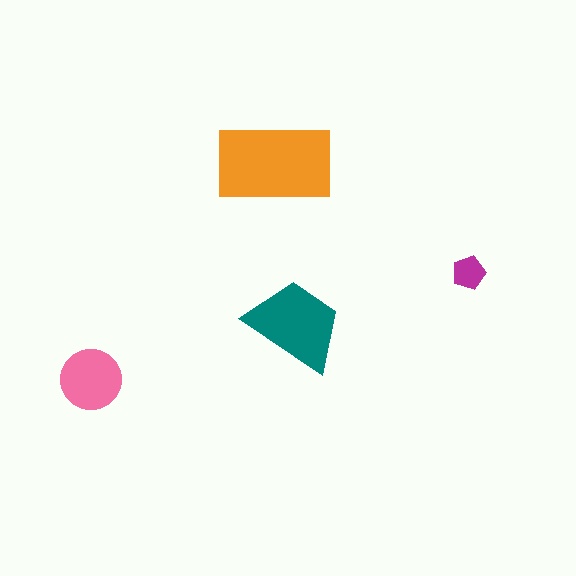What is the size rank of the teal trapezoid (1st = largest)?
2nd.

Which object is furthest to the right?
The magenta pentagon is rightmost.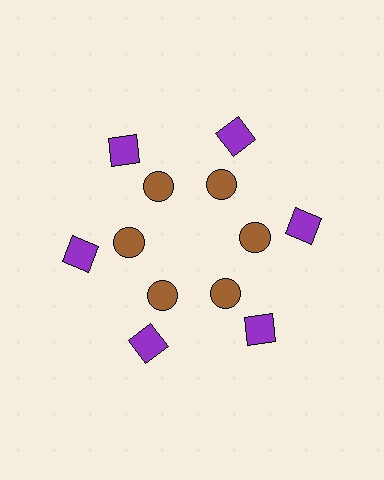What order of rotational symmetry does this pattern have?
This pattern has 6-fold rotational symmetry.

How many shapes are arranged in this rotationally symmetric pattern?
There are 12 shapes, arranged in 6 groups of 2.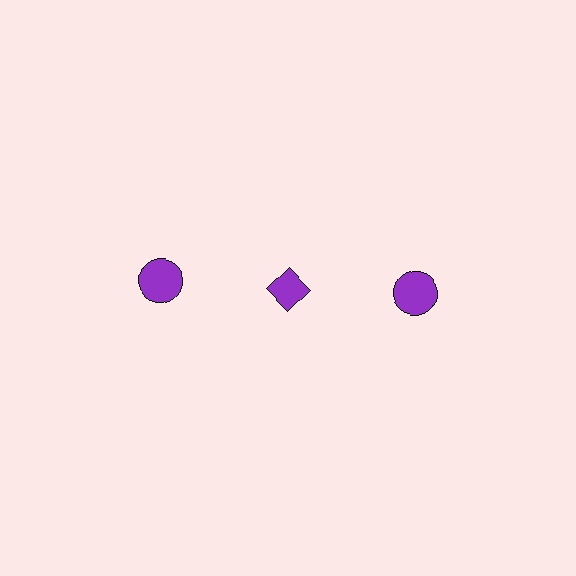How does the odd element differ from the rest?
It has a different shape: diamond instead of circle.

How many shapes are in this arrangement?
There are 3 shapes arranged in a grid pattern.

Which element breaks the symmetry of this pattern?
The purple diamond in the top row, second from left column breaks the symmetry. All other shapes are purple circles.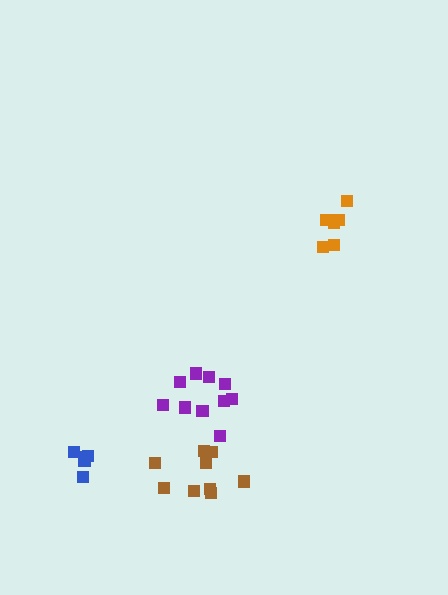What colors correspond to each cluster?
The clusters are colored: purple, brown, orange, blue.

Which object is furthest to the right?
The orange cluster is rightmost.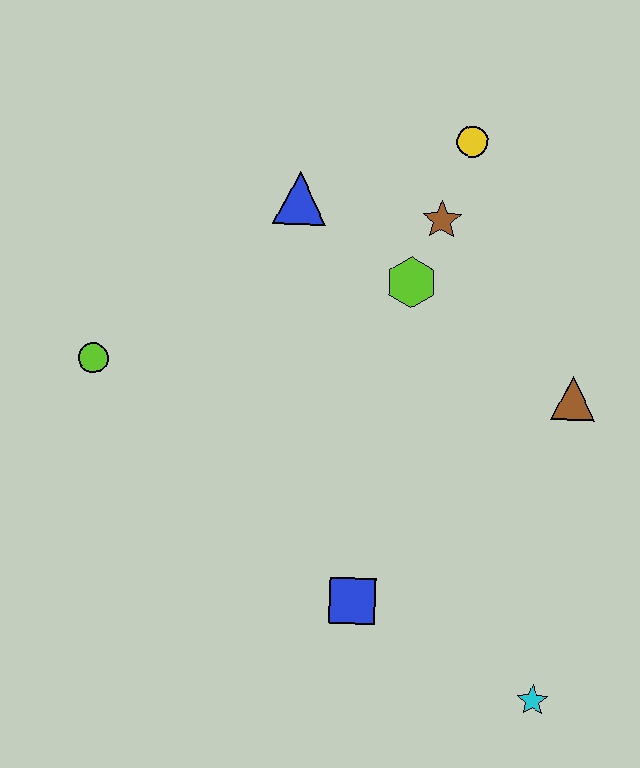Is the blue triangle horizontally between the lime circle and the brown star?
Yes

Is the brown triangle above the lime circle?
No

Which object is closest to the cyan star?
The blue square is closest to the cyan star.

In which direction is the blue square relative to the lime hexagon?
The blue square is below the lime hexagon.